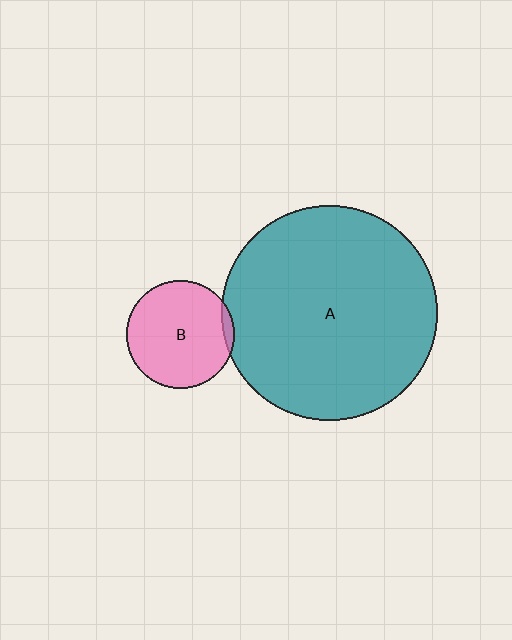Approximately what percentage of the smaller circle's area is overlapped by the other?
Approximately 5%.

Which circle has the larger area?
Circle A (teal).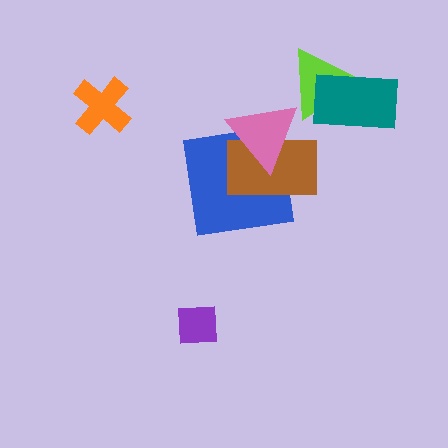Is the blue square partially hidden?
Yes, it is partially covered by another shape.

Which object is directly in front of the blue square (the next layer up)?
The brown rectangle is directly in front of the blue square.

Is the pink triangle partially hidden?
No, no other shape covers it.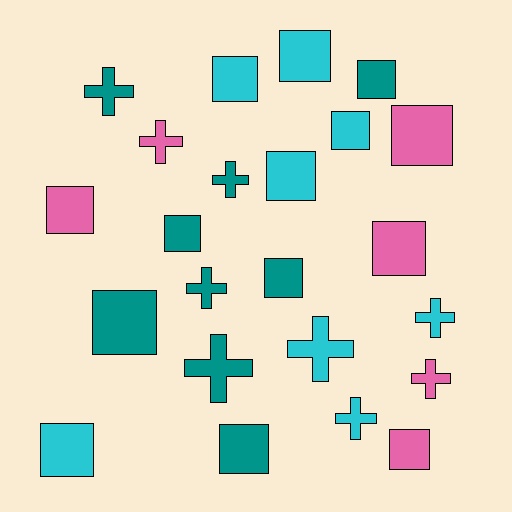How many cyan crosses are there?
There are 3 cyan crosses.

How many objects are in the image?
There are 23 objects.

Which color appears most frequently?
Teal, with 9 objects.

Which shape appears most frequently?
Square, with 14 objects.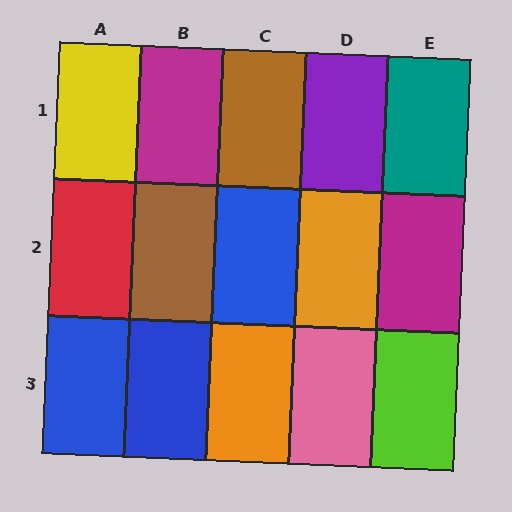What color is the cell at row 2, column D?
Orange.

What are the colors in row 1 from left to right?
Yellow, magenta, brown, purple, teal.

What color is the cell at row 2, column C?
Blue.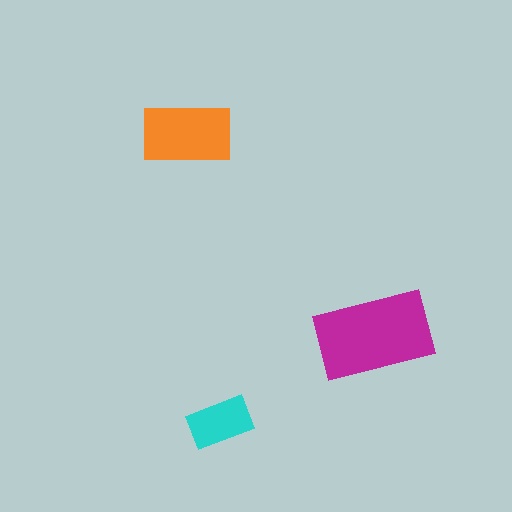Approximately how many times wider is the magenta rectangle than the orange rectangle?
About 1.5 times wider.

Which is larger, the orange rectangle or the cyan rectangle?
The orange one.